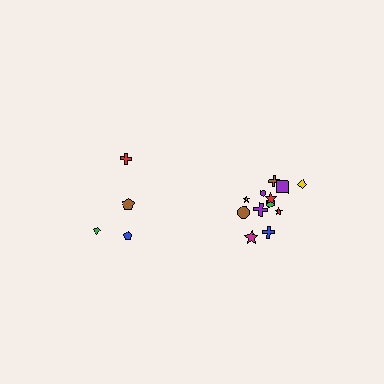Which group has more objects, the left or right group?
The right group.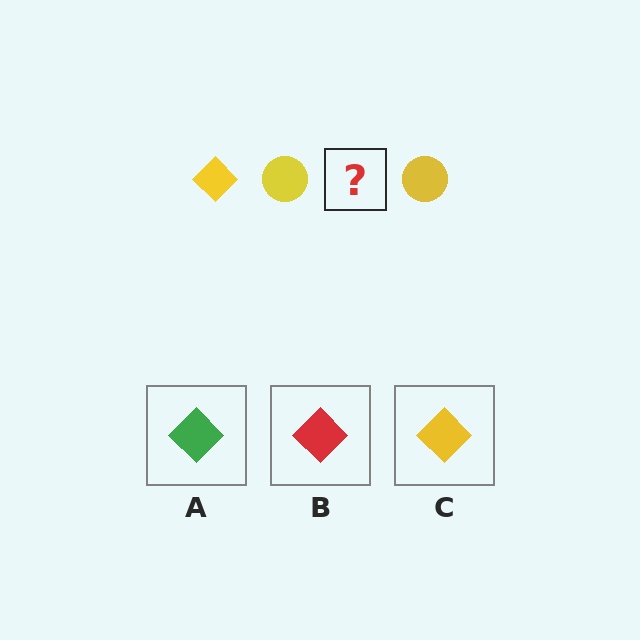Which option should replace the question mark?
Option C.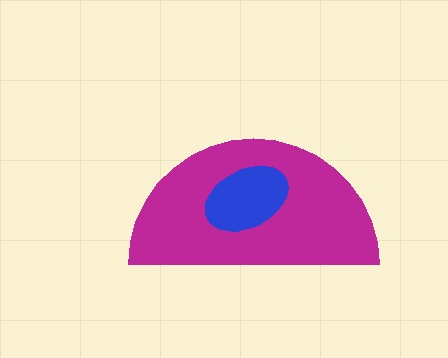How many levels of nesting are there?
2.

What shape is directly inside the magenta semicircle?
The blue ellipse.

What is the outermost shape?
The magenta semicircle.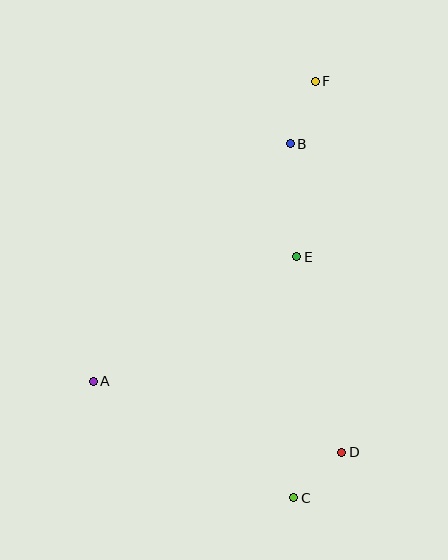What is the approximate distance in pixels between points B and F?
The distance between B and F is approximately 67 pixels.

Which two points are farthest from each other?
Points C and F are farthest from each other.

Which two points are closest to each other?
Points C and D are closest to each other.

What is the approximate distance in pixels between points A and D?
The distance between A and D is approximately 258 pixels.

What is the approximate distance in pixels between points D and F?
The distance between D and F is approximately 372 pixels.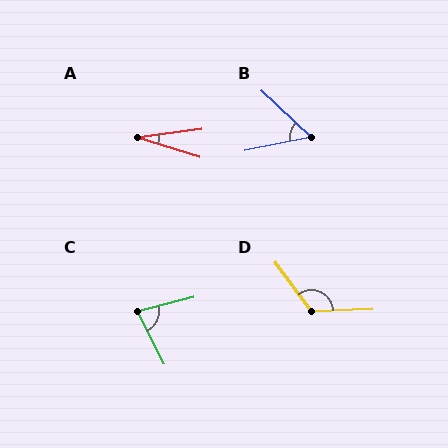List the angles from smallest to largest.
A (25°), B (55°), C (78°), D (124°).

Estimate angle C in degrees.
Approximately 78 degrees.